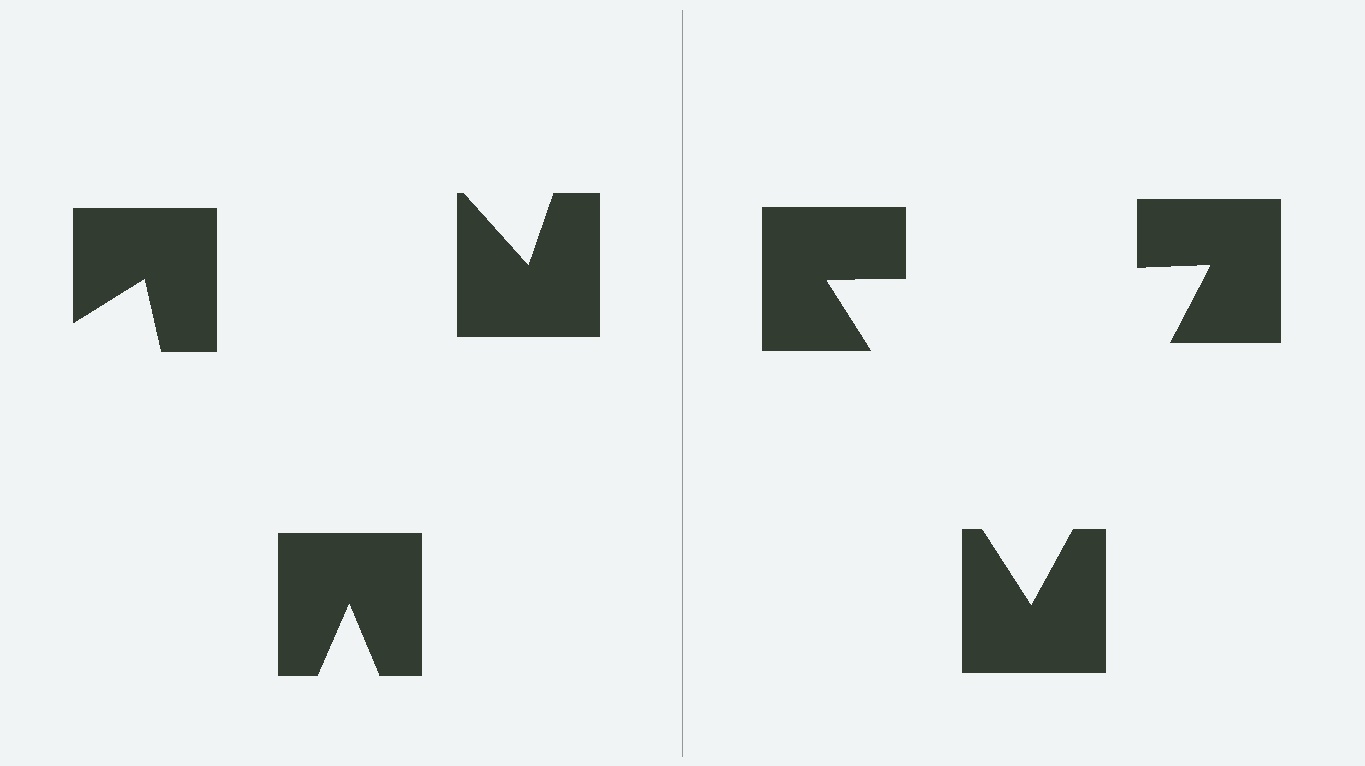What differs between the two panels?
The notched squares are positioned identically on both sides; only the wedge orientations differ. On the right they align to a triangle; on the left they are misaligned.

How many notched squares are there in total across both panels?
6 — 3 on each side.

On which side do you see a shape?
An illusory triangle appears on the right side. On the left side the wedge cuts are rotated, so no coherent shape forms.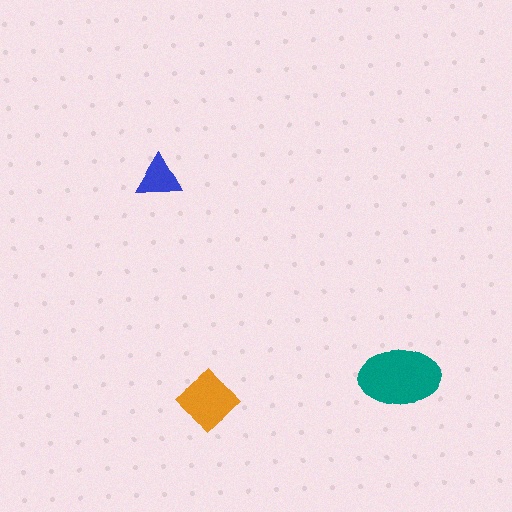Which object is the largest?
The teal ellipse.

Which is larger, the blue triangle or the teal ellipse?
The teal ellipse.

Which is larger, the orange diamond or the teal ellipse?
The teal ellipse.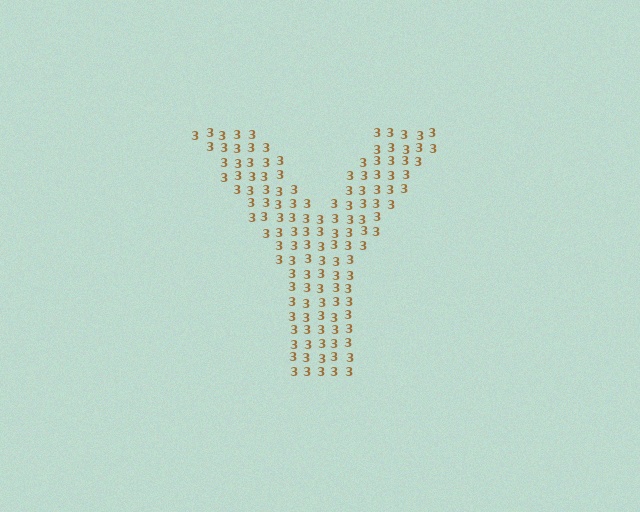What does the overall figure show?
The overall figure shows the letter Y.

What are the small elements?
The small elements are digit 3's.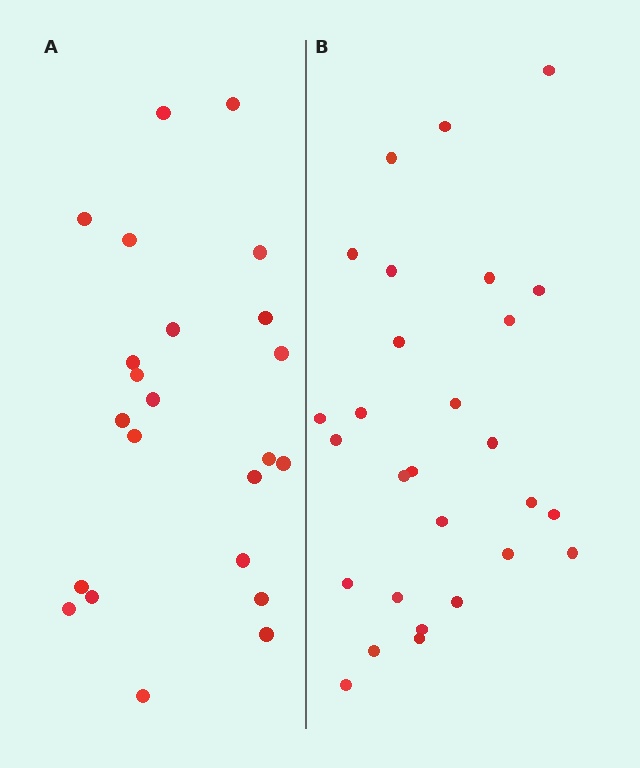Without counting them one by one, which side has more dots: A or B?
Region B (the right region) has more dots.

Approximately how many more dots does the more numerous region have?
Region B has about 5 more dots than region A.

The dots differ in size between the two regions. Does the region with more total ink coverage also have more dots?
No. Region A has more total ink coverage because its dots are larger, but region B actually contains more individual dots. Total area can be misleading — the number of items is what matters here.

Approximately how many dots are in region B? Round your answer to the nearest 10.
About 30 dots. (The exact count is 28, which rounds to 30.)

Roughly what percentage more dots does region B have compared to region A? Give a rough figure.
About 20% more.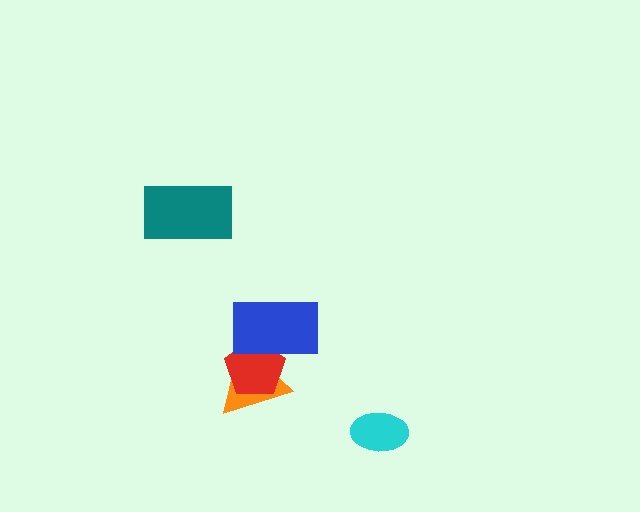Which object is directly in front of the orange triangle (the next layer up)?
The red pentagon is directly in front of the orange triangle.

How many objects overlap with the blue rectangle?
2 objects overlap with the blue rectangle.